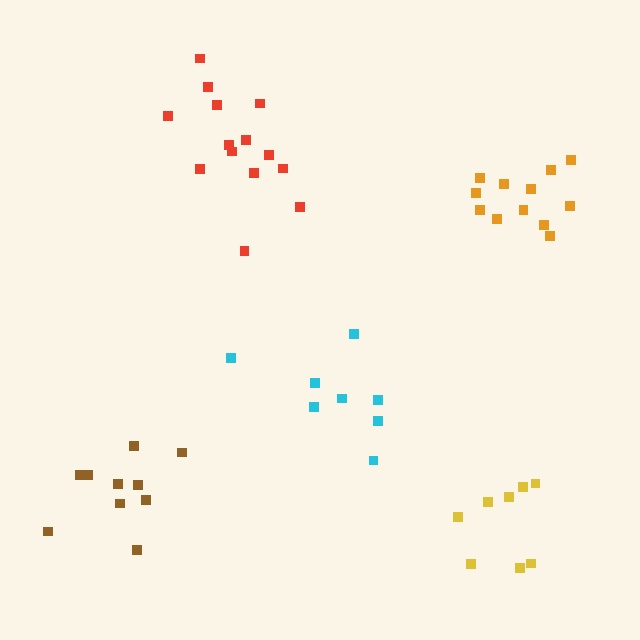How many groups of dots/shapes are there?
There are 5 groups.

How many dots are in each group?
Group 1: 12 dots, Group 2: 10 dots, Group 3: 8 dots, Group 4: 8 dots, Group 5: 14 dots (52 total).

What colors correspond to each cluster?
The clusters are colored: orange, brown, yellow, cyan, red.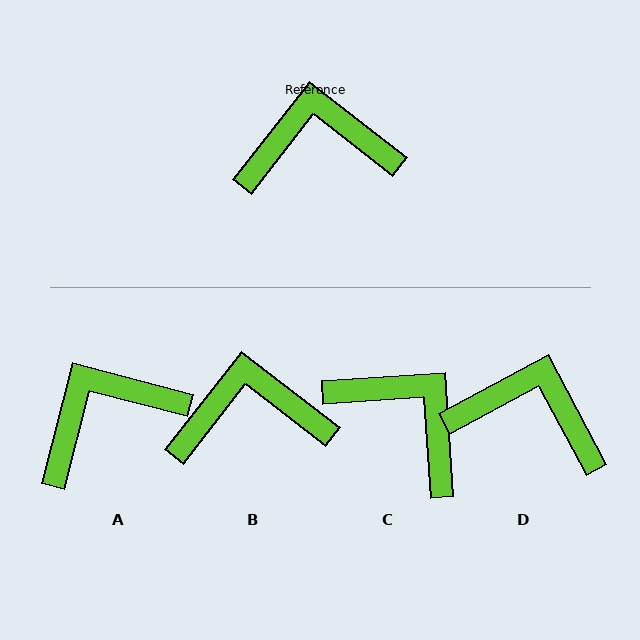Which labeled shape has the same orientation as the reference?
B.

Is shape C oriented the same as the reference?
No, it is off by about 48 degrees.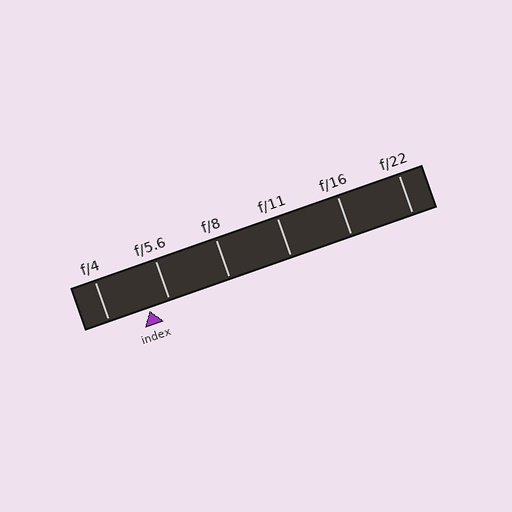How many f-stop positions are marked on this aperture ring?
There are 6 f-stop positions marked.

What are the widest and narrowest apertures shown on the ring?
The widest aperture shown is f/4 and the narrowest is f/22.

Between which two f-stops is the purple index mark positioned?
The index mark is between f/4 and f/5.6.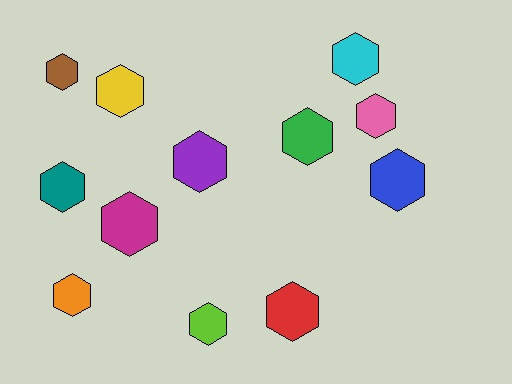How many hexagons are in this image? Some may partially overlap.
There are 12 hexagons.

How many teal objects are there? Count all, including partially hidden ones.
There is 1 teal object.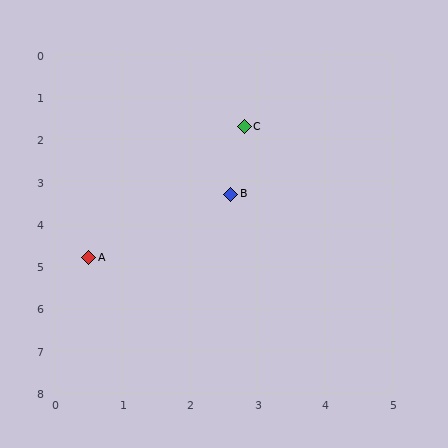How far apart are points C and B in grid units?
Points C and B are about 1.6 grid units apart.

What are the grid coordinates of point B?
Point B is at approximately (2.6, 3.3).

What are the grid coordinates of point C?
Point C is at approximately (2.8, 1.7).